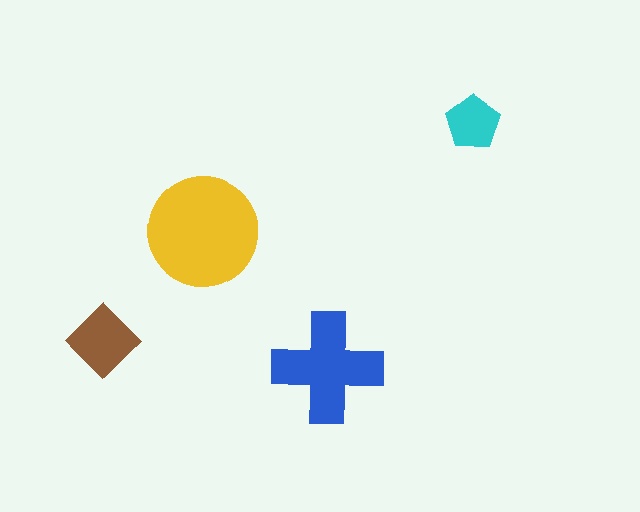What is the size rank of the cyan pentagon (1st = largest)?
4th.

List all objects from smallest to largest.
The cyan pentagon, the brown diamond, the blue cross, the yellow circle.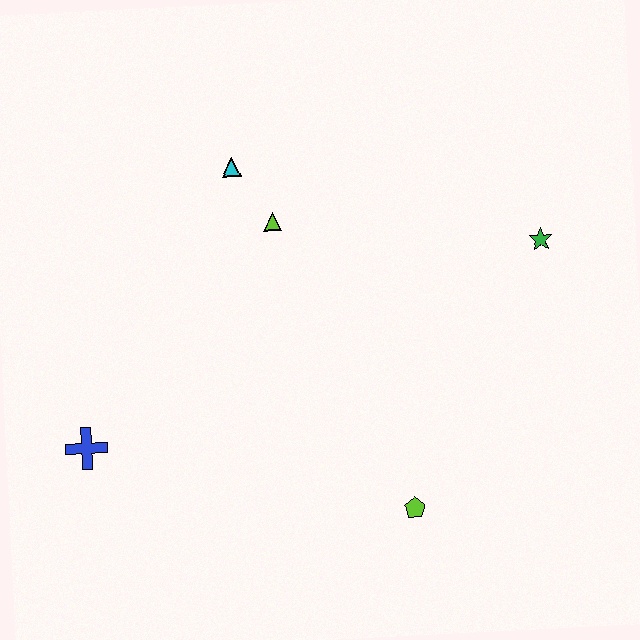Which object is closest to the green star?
The lime triangle is closest to the green star.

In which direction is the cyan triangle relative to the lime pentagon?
The cyan triangle is above the lime pentagon.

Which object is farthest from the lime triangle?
The lime pentagon is farthest from the lime triangle.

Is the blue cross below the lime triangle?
Yes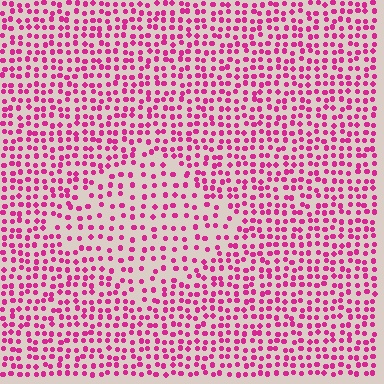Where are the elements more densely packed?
The elements are more densely packed outside the diamond boundary.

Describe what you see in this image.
The image contains small magenta elements arranged at two different densities. A diamond-shaped region is visible where the elements are less densely packed than the surrounding area.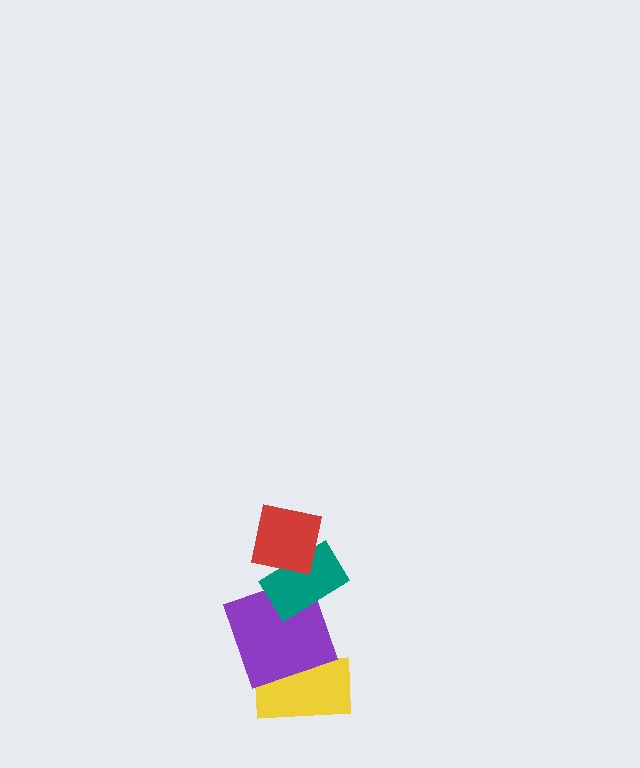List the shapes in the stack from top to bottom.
From top to bottom: the red square, the teal rectangle, the purple square, the yellow rectangle.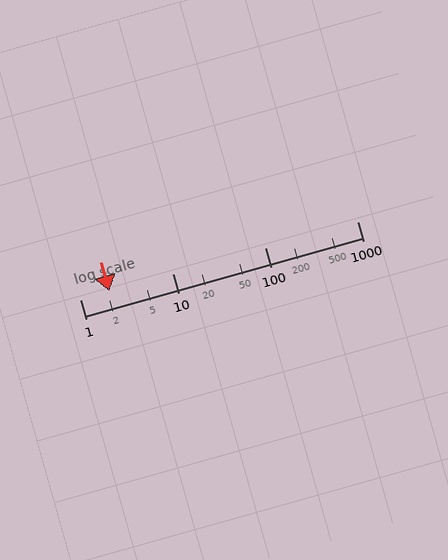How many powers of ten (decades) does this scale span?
The scale spans 3 decades, from 1 to 1000.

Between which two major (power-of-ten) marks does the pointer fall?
The pointer is between 1 and 10.